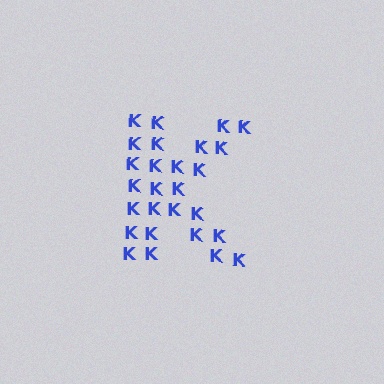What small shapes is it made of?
It is made of small letter K's.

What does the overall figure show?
The overall figure shows the letter K.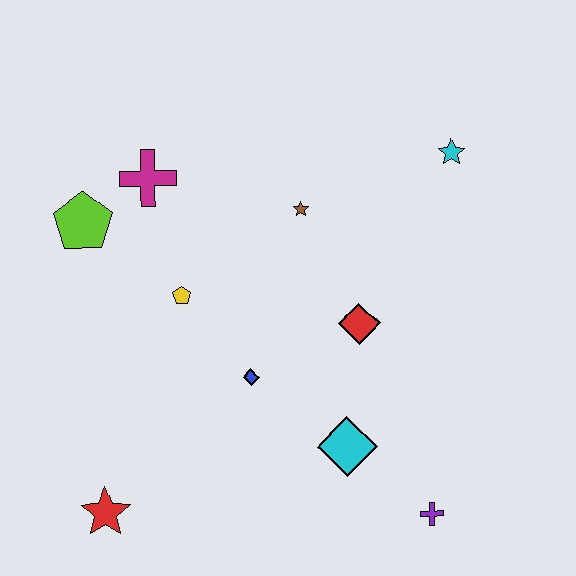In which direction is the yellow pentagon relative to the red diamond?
The yellow pentagon is to the left of the red diamond.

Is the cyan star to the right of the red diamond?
Yes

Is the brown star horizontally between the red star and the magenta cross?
No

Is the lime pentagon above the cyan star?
No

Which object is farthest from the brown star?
The red star is farthest from the brown star.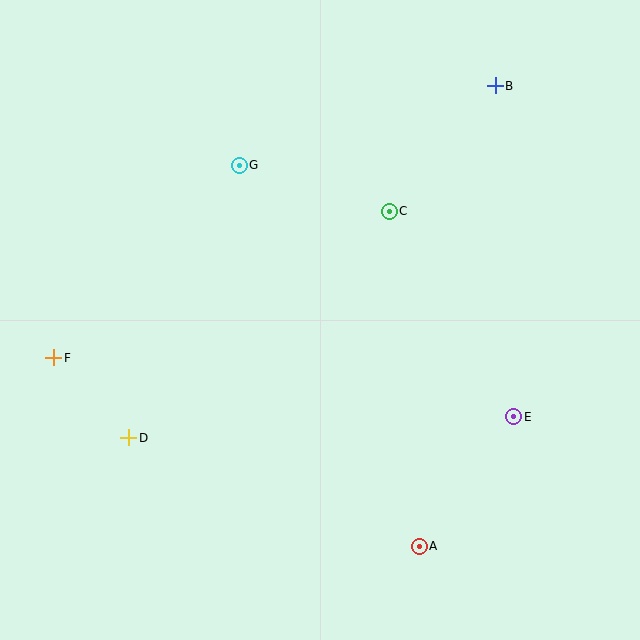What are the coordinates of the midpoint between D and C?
The midpoint between D and C is at (259, 325).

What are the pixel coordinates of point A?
Point A is at (419, 546).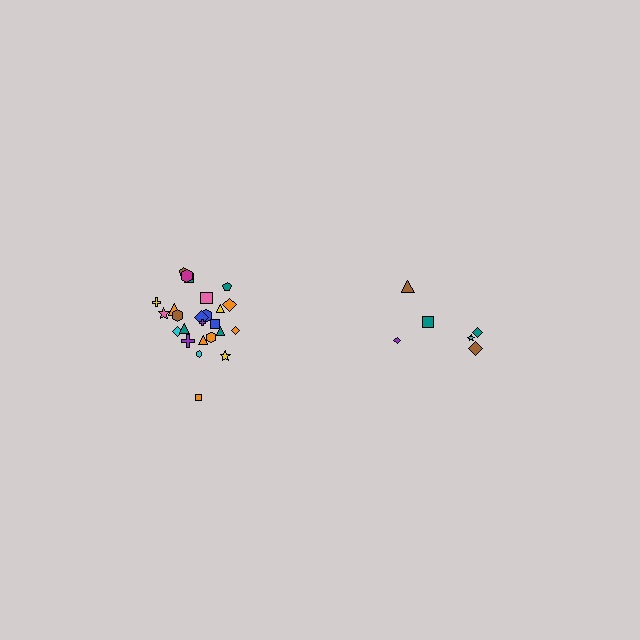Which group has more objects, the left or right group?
The left group.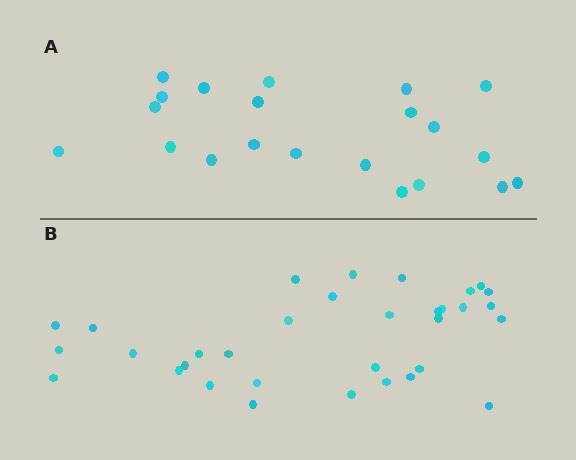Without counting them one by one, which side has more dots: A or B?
Region B (the bottom region) has more dots.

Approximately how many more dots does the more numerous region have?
Region B has roughly 12 or so more dots than region A.